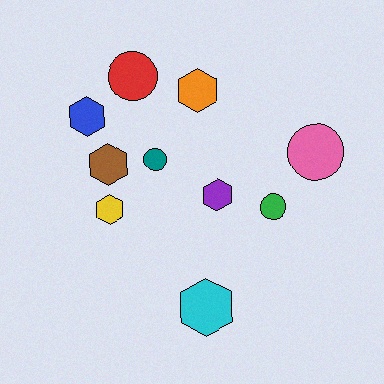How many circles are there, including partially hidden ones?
There are 4 circles.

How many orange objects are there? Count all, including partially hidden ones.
There is 1 orange object.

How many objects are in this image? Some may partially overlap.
There are 10 objects.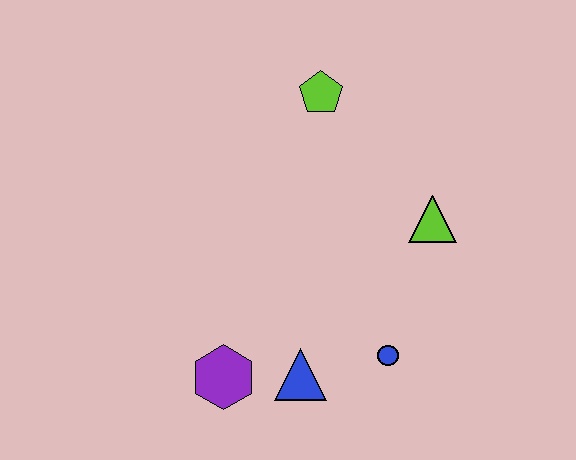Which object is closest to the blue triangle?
The purple hexagon is closest to the blue triangle.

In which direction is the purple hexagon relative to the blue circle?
The purple hexagon is to the left of the blue circle.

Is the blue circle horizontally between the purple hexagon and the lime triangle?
Yes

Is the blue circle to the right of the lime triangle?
No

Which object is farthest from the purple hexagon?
The lime pentagon is farthest from the purple hexagon.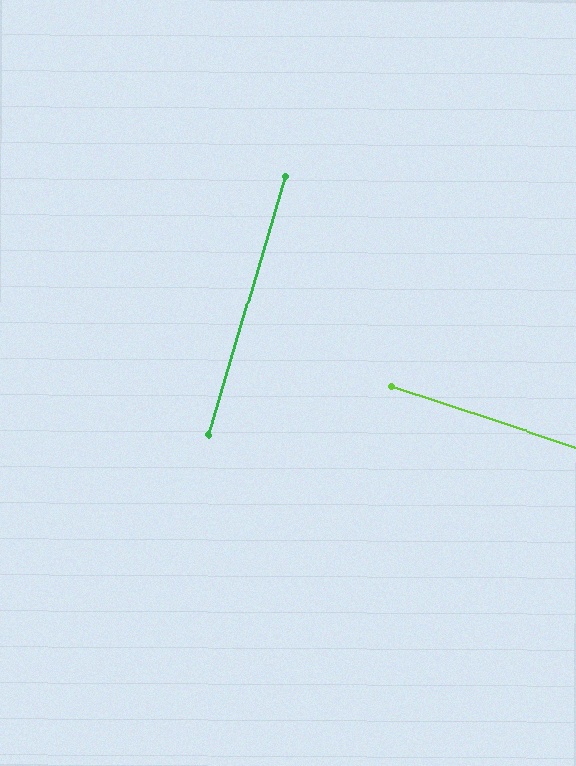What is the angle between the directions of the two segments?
Approximately 88 degrees.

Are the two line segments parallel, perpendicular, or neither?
Perpendicular — they meet at approximately 88°.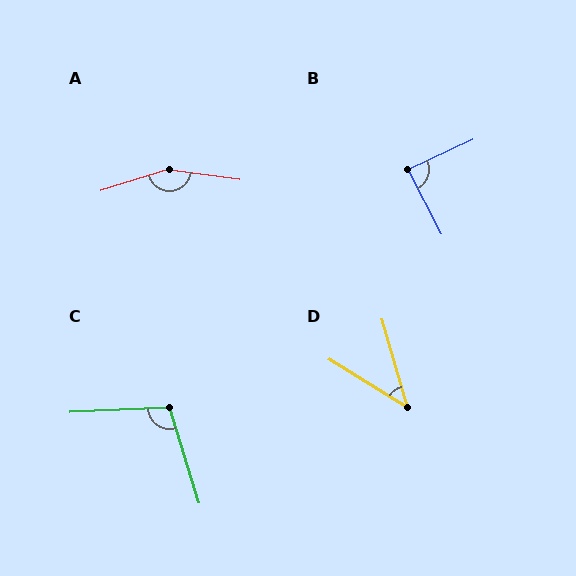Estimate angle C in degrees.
Approximately 104 degrees.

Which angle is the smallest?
D, at approximately 42 degrees.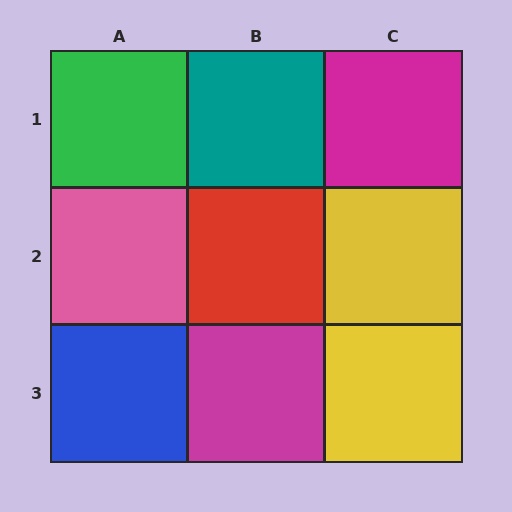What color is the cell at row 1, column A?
Green.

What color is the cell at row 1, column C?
Magenta.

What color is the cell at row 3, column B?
Magenta.